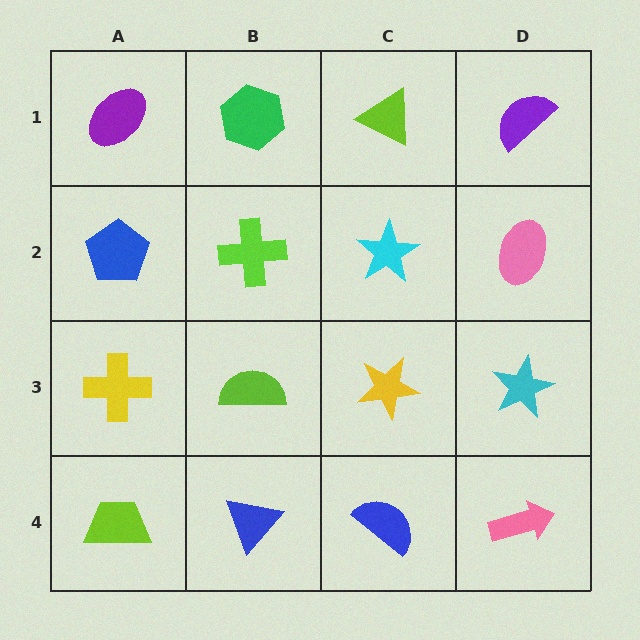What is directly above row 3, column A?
A blue pentagon.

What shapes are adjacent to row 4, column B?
A lime semicircle (row 3, column B), a lime trapezoid (row 4, column A), a blue semicircle (row 4, column C).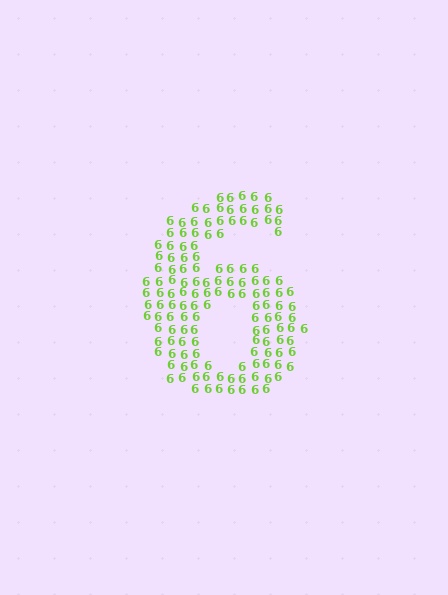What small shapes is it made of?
It is made of small digit 6's.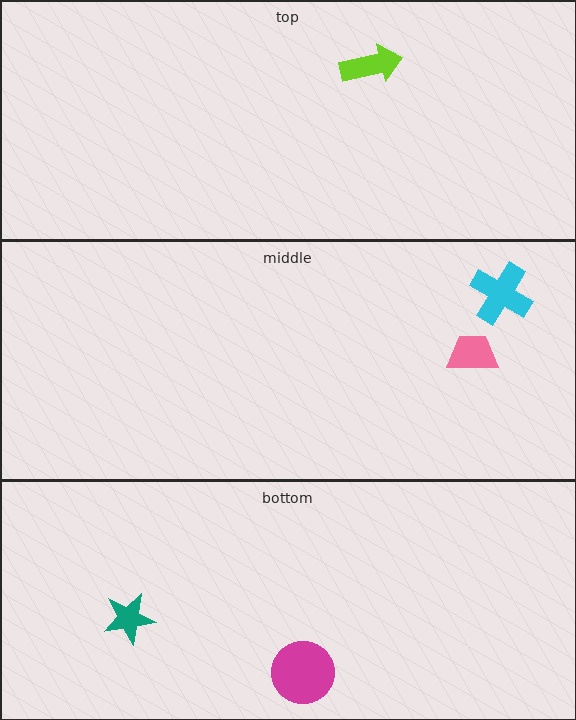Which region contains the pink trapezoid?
The middle region.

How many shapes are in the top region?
1.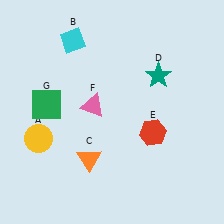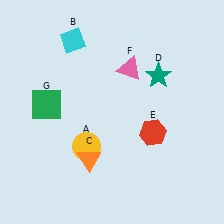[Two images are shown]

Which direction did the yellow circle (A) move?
The yellow circle (A) moved right.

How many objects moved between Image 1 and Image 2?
2 objects moved between the two images.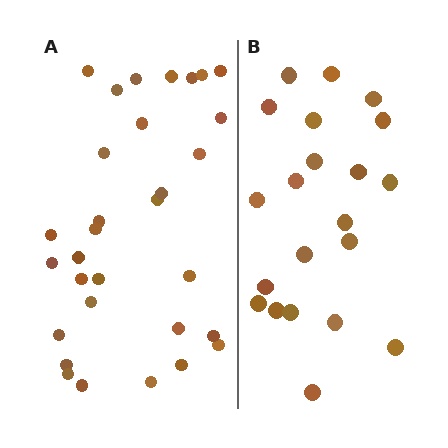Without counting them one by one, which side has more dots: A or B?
Region A (the left region) has more dots.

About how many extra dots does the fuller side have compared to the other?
Region A has roughly 10 or so more dots than region B.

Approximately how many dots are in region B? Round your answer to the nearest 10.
About 20 dots. (The exact count is 21, which rounds to 20.)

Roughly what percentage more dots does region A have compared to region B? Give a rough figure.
About 50% more.